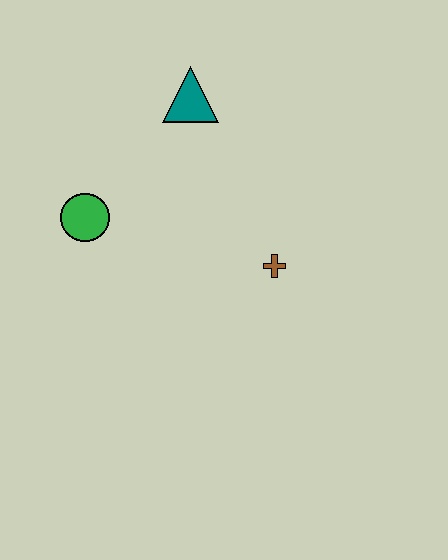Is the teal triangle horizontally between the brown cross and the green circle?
Yes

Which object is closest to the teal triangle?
The green circle is closest to the teal triangle.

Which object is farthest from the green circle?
The brown cross is farthest from the green circle.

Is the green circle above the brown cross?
Yes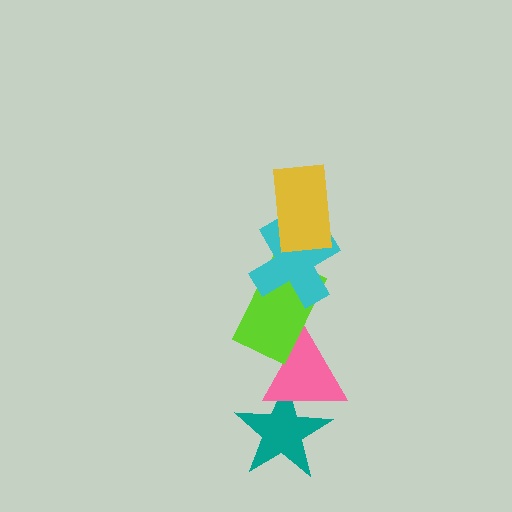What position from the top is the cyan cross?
The cyan cross is 2nd from the top.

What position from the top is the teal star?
The teal star is 5th from the top.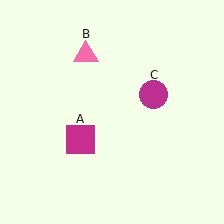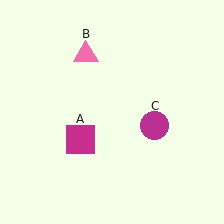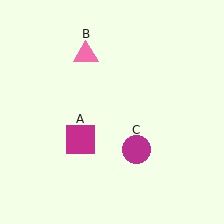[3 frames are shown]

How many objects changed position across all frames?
1 object changed position: magenta circle (object C).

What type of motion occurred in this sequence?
The magenta circle (object C) rotated clockwise around the center of the scene.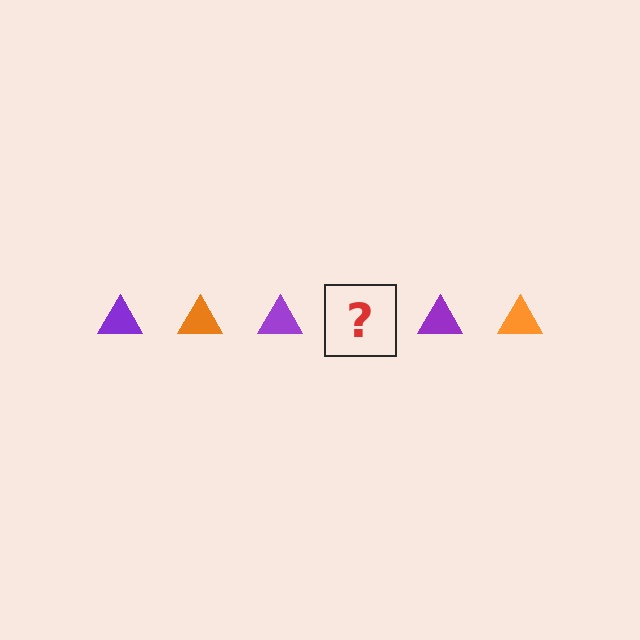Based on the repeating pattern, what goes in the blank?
The blank should be an orange triangle.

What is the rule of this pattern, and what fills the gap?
The rule is that the pattern cycles through purple, orange triangles. The gap should be filled with an orange triangle.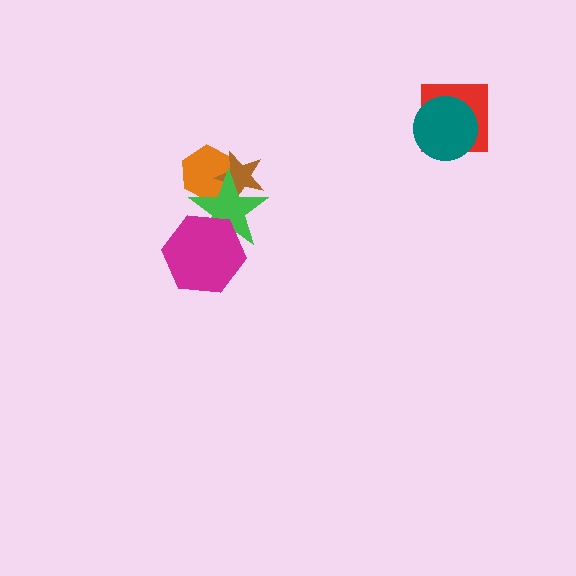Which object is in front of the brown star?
The green star is in front of the brown star.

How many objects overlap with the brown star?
2 objects overlap with the brown star.